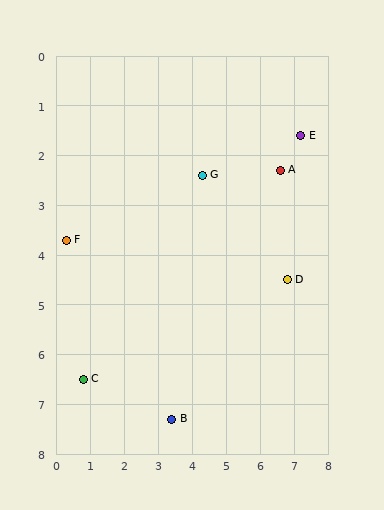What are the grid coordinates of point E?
Point E is at approximately (7.2, 1.6).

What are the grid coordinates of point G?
Point G is at approximately (4.3, 2.4).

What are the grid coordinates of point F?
Point F is at approximately (0.3, 3.7).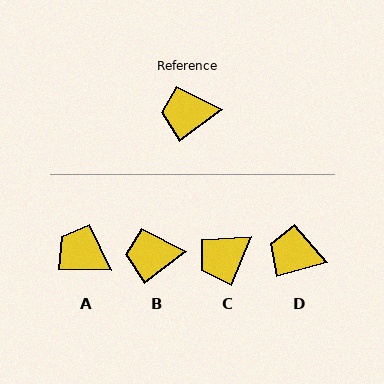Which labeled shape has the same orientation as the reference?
B.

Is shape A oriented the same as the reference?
No, it is off by about 38 degrees.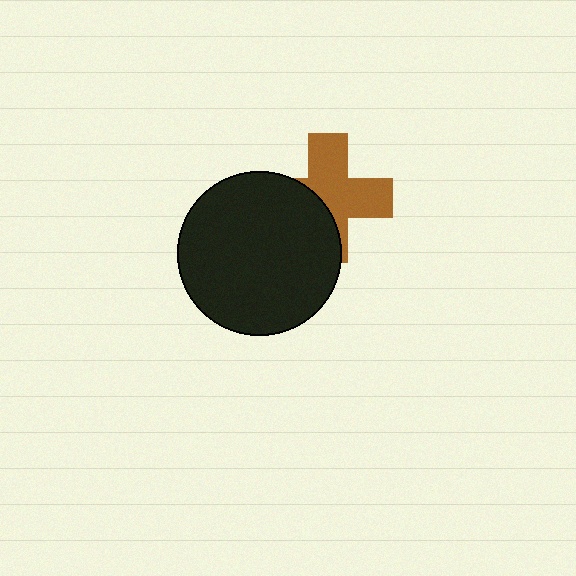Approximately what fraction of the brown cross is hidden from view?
Roughly 42% of the brown cross is hidden behind the black circle.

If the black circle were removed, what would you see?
You would see the complete brown cross.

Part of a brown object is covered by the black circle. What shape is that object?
It is a cross.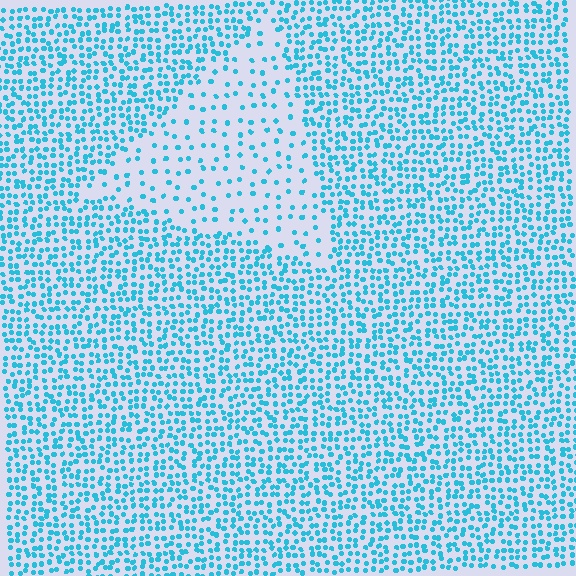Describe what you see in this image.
The image contains small cyan elements arranged at two different densities. A triangle-shaped region is visible where the elements are less densely packed than the surrounding area.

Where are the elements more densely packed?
The elements are more densely packed outside the triangle boundary.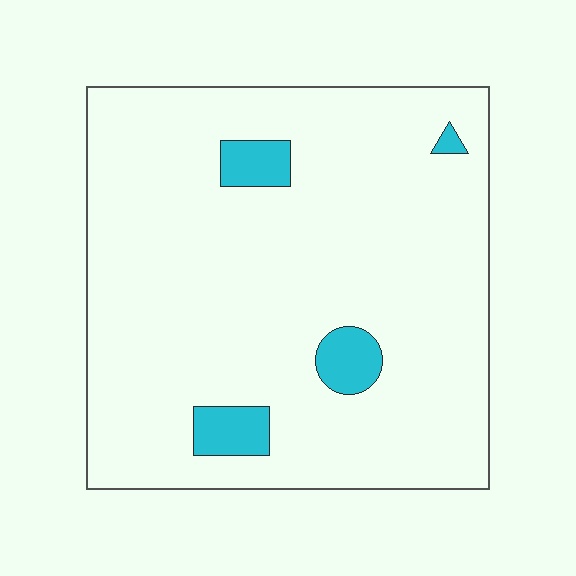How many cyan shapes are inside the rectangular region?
4.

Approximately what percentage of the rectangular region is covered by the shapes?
Approximately 5%.